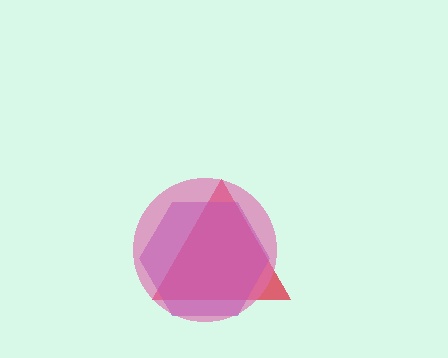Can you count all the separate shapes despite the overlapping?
Yes, there are 3 separate shapes.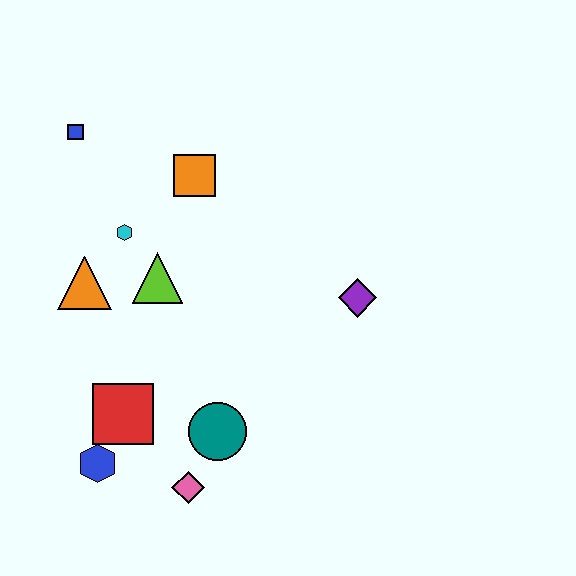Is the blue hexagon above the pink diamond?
Yes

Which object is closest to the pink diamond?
The teal circle is closest to the pink diamond.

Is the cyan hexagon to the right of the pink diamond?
No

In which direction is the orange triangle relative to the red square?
The orange triangle is above the red square.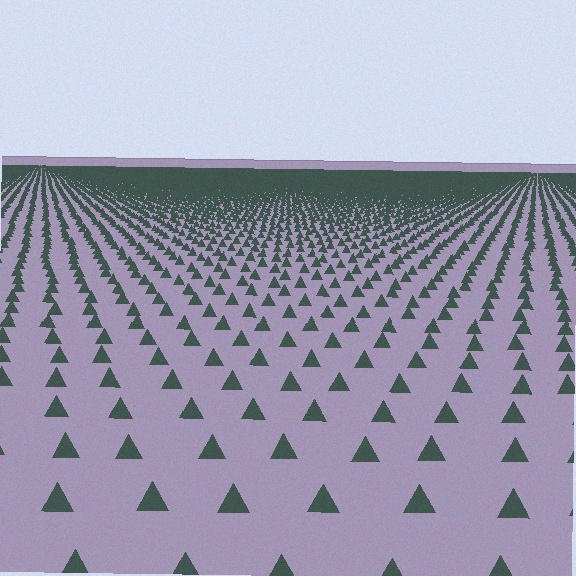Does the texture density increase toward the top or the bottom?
Density increases toward the top.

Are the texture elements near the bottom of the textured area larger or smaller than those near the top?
Larger. Near the bottom, elements are closer to the viewer and appear at a bigger on-screen size.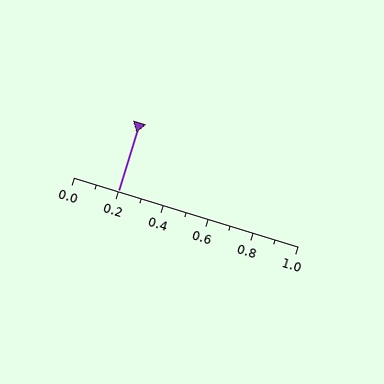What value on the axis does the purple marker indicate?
The marker indicates approximately 0.2.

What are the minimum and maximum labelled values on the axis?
The axis runs from 0.0 to 1.0.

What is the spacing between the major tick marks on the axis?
The major ticks are spaced 0.2 apart.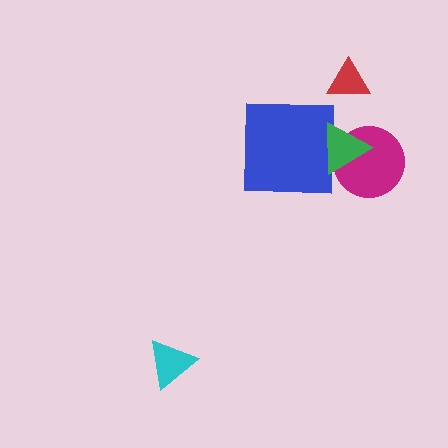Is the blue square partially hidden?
Yes, it is partially covered by another shape.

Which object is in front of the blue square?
The green triangle is in front of the blue square.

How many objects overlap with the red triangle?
0 objects overlap with the red triangle.